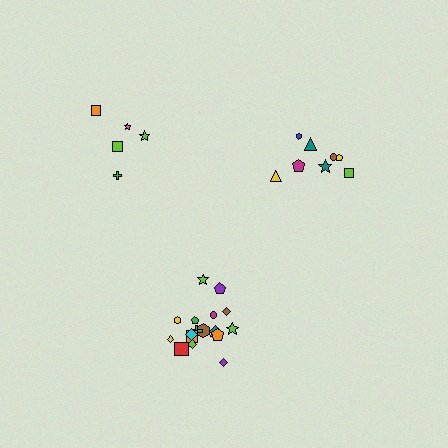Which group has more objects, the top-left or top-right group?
The top-right group.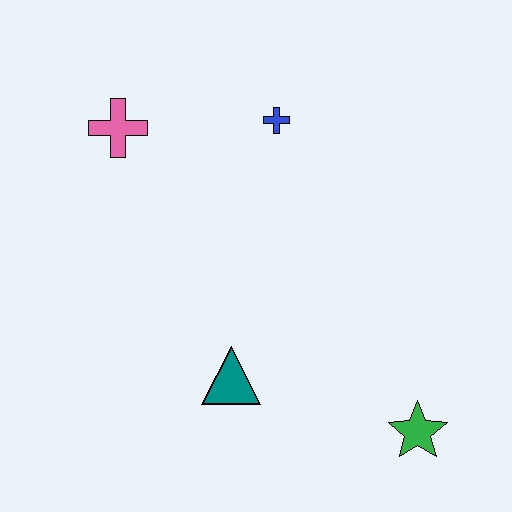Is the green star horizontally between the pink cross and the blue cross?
No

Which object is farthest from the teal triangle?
The pink cross is farthest from the teal triangle.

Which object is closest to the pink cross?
The blue cross is closest to the pink cross.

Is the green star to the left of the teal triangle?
No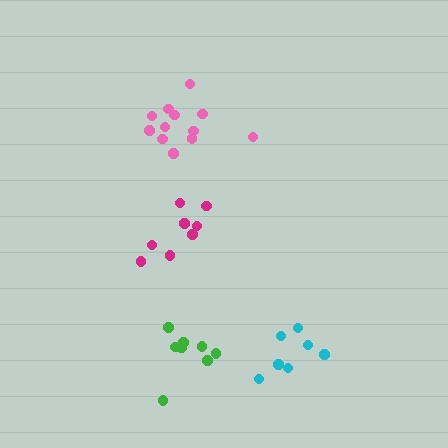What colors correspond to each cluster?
The clusters are colored: cyan, magenta, pink, green.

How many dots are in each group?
Group 1: 7 dots, Group 2: 8 dots, Group 3: 12 dots, Group 4: 8 dots (35 total).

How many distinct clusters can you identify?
There are 4 distinct clusters.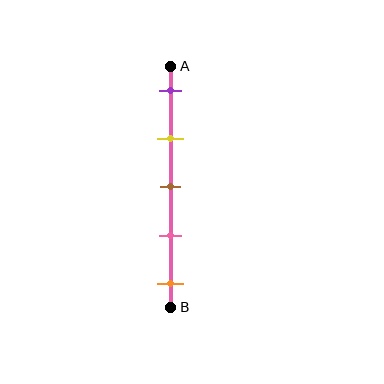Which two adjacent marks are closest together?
The brown and pink marks are the closest adjacent pair.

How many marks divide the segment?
There are 5 marks dividing the segment.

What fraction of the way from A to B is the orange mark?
The orange mark is approximately 90% (0.9) of the way from A to B.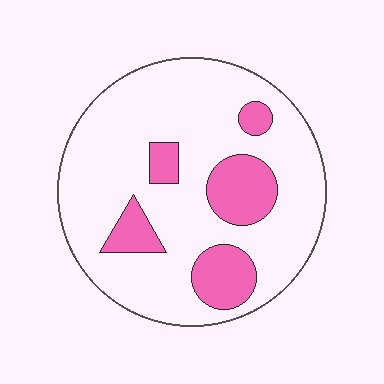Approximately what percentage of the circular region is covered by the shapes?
Approximately 20%.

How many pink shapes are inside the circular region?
5.